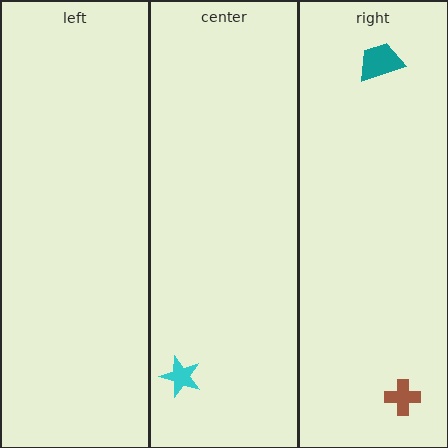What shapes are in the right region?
The teal trapezoid, the brown cross.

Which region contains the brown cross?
The right region.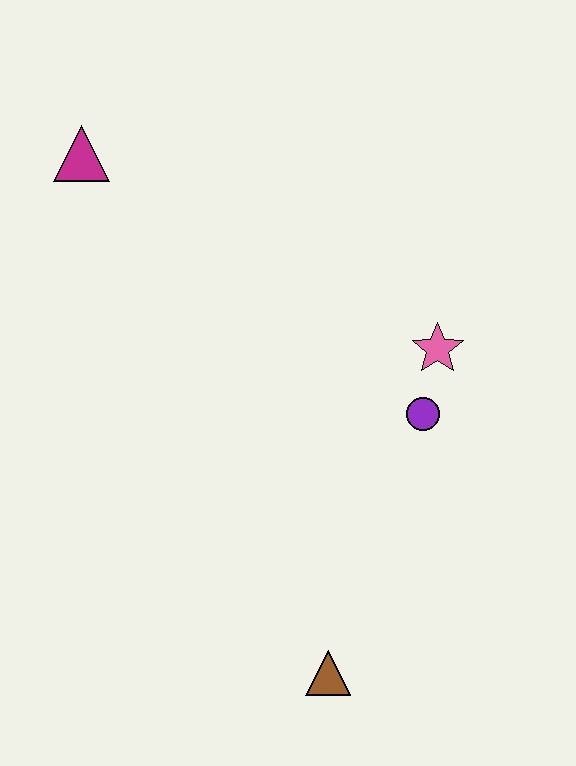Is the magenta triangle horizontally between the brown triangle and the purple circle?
No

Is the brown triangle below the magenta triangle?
Yes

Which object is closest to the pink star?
The purple circle is closest to the pink star.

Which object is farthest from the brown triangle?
The magenta triangle is farthest from the brown triangle.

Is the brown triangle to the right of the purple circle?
No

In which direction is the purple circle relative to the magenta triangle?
The purple circle is to the right of the magenta triangle.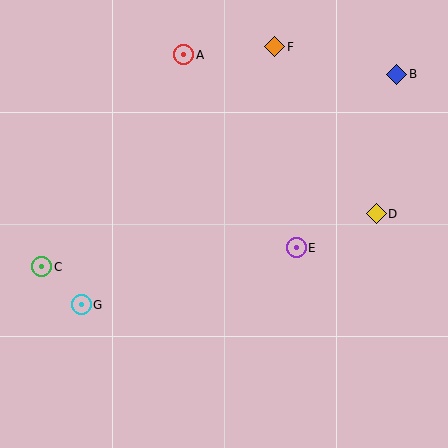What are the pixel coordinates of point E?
Point E is at (296, 248).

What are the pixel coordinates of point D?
Point D is at (376, 214).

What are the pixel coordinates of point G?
Point G is at (81, 305).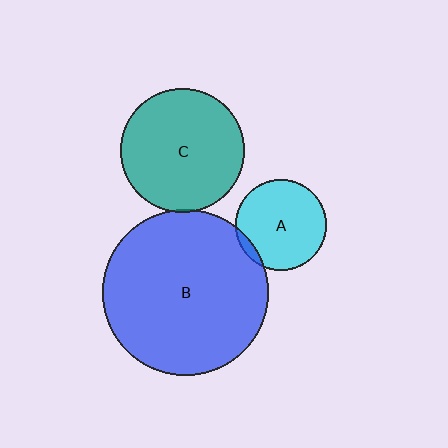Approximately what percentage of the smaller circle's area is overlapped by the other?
Approximately 5%.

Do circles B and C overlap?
Yes.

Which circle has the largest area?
Circle B (blue).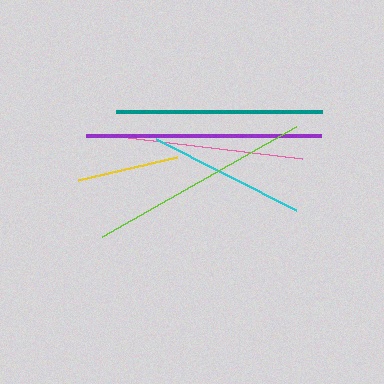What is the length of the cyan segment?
The cyan segment is approximately 156 pixels long.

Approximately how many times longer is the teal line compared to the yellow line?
The teal line is approximately 2.0 times the length of the yellow line.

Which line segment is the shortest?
The yellow line is the shortest at approximately 102 pixels.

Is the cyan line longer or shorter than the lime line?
The lime line is longer than the cyan line.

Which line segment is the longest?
The purple line is the longest at approximately 235 pixels.